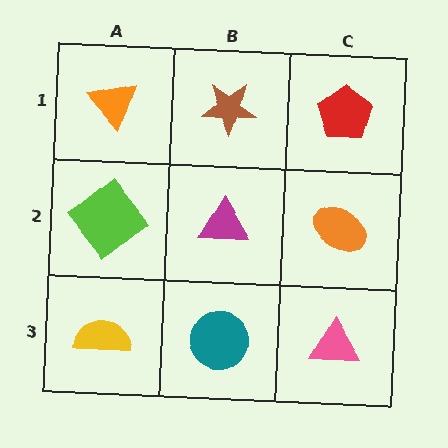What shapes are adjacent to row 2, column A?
An orange triangle (row 1, column A), a yellow semicircle (row 3, column A), a magenta triangle (row 2, column B).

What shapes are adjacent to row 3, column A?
A lime diamond (row 2, column A), a teal circle (row 3, column B).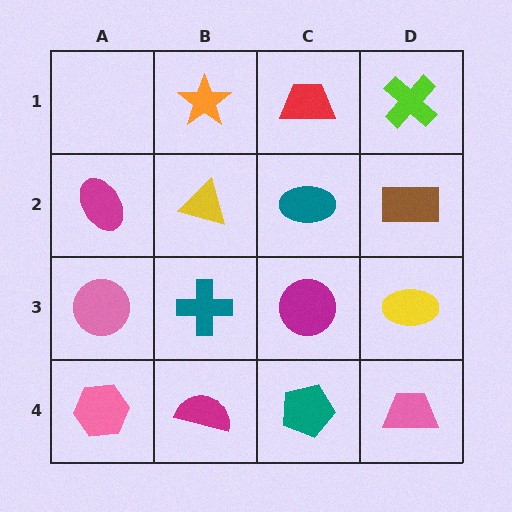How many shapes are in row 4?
4 shapes.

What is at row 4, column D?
A pink trapezoid.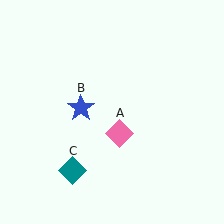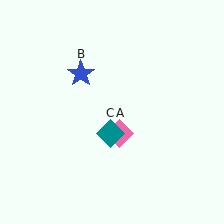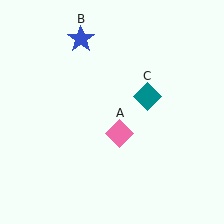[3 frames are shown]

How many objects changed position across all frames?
2 objects changed position: blue star (object B), teal diamond (object C).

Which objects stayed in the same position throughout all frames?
Pink diamond (object A) remained stationary.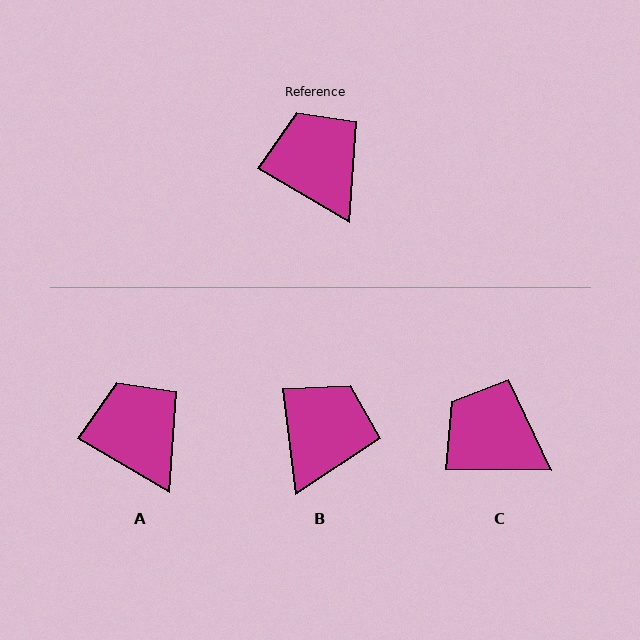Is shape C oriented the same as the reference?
No, it is off by about 30 degrees.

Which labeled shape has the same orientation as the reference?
A.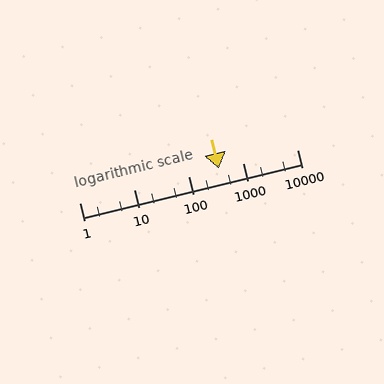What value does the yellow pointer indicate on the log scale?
The pointer indicates approximately 360.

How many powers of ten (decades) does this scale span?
The scale spans 4 decades, from 1 to 10000.